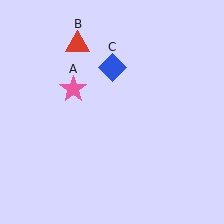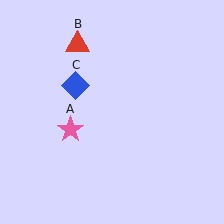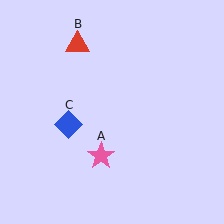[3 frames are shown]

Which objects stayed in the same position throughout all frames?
Red triangle (object B) remained stationary.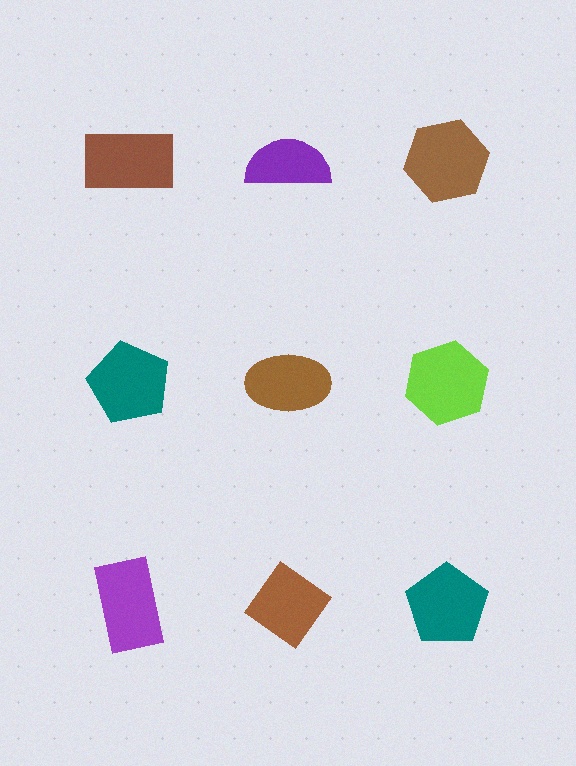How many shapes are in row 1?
3 shapes.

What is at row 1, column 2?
A purple semicircle.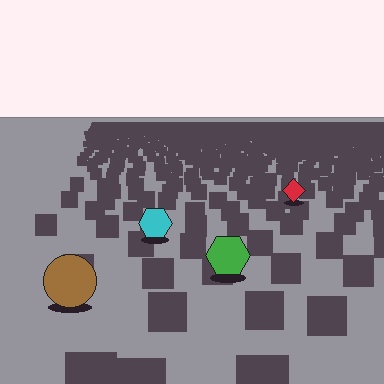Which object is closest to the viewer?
The brown circle is closest. The texture marks near it are larger and more spread out.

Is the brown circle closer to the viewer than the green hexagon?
Yes. The brown circle is closer — you can tell from the texture gradient: the ground texture is coarser near it.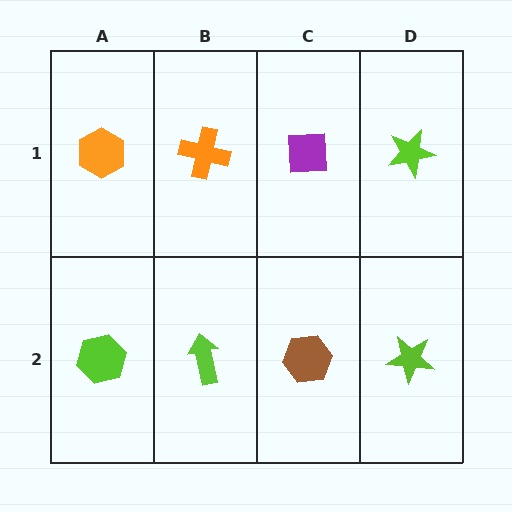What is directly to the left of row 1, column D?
A purple square.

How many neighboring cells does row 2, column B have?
3.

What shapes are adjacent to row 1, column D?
A lime star (row 2, column D), a purple square (row 1, column C).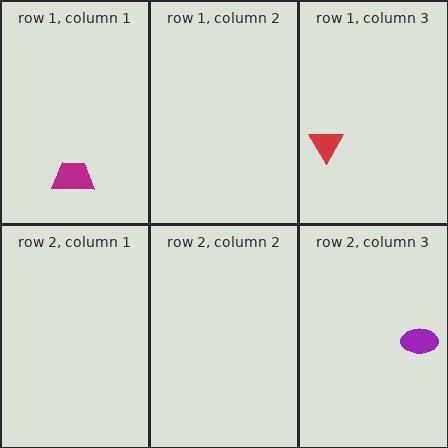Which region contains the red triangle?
The row 1, column 3 region.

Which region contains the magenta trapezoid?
The row 1, column 1 region.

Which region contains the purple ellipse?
The row 2, column 3 region.